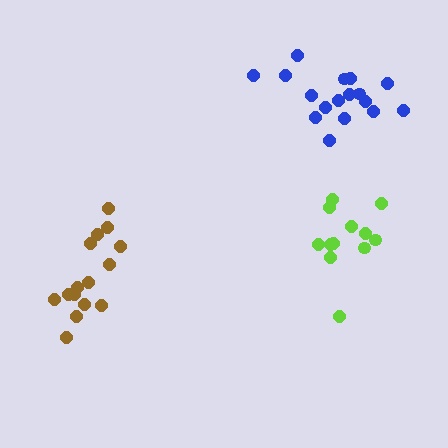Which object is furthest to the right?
The lime cluster is rightmost.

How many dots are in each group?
Group 1: 15 dots, Group 2: 12 dots, Group 3: 17 dots (44 total).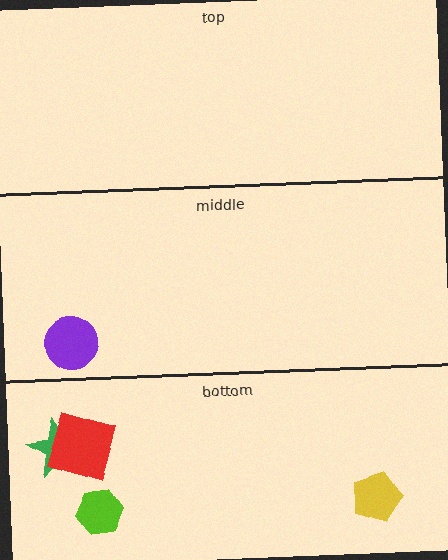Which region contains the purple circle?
The middle region.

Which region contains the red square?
The bottom region.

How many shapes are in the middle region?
1.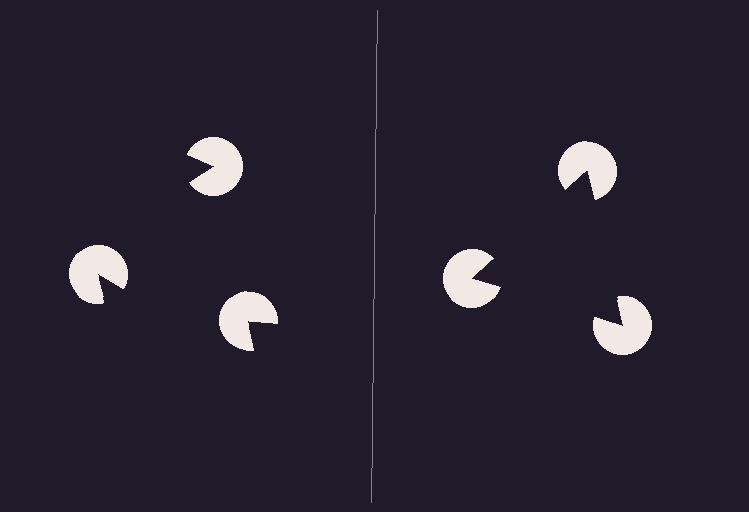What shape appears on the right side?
An illusory triangle.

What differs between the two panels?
The pac-man discs are positioned identically on both sides; only the wedge orientations differ. On the right they align to a triangle; on the left they are misaligned.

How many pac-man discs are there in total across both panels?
6 — 3 on each side.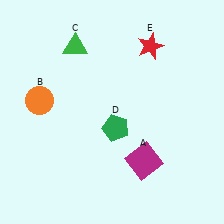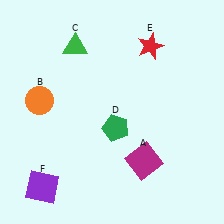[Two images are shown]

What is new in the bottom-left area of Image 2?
A purple square (F) was added in the bottom-left area of Image 2.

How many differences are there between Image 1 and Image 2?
There is 1 difference between the two images.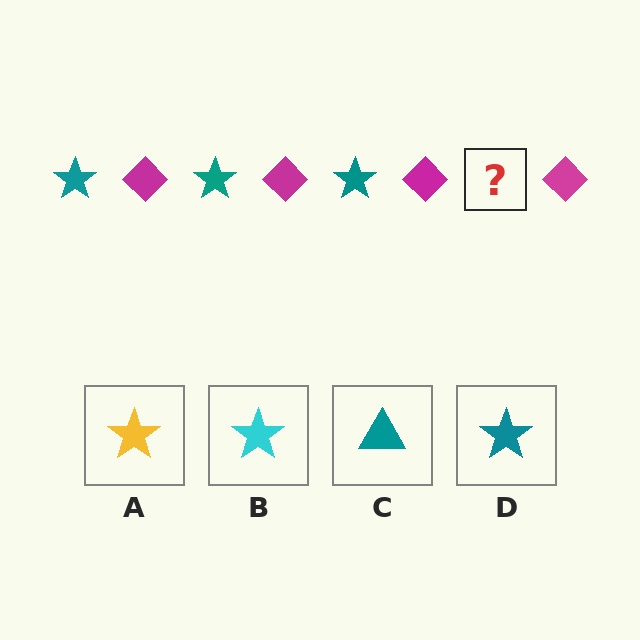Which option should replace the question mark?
Option D.